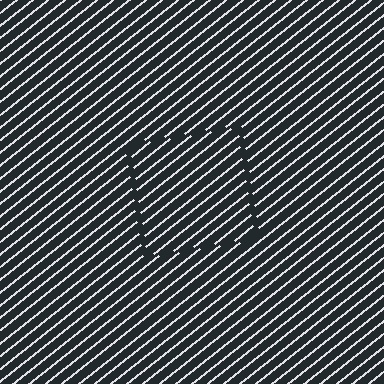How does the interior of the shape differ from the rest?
The interior of the shape contains the same grating, shifted by half a period — the contour is defined by the phase discontinuity where line-ends from the inner and outer gratings abut.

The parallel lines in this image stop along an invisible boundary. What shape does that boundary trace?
An illusory square. The interior of the shape contains the same grating, shifted by half a period — the contour is defined by the phase discontinuity where line-ends from the inner and outer gratings abut.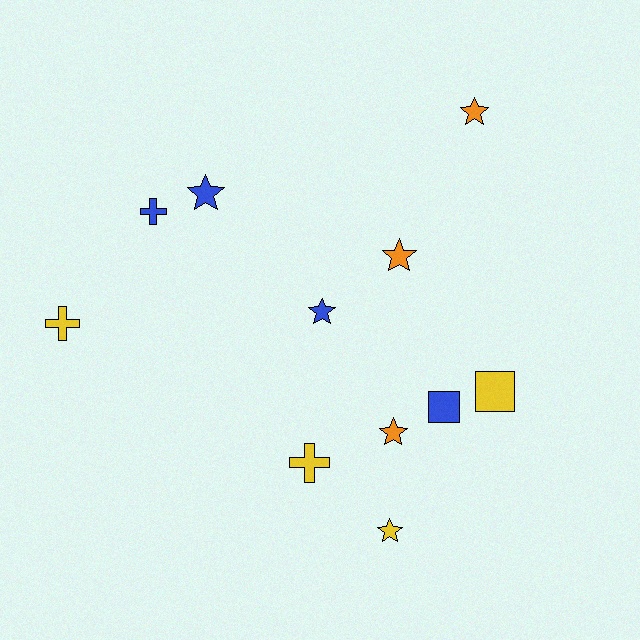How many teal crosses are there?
There are no teal crosses.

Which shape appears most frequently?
Star, with 6 objects.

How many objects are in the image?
There are 11 objects.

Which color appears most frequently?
Yellow, with 4 objects.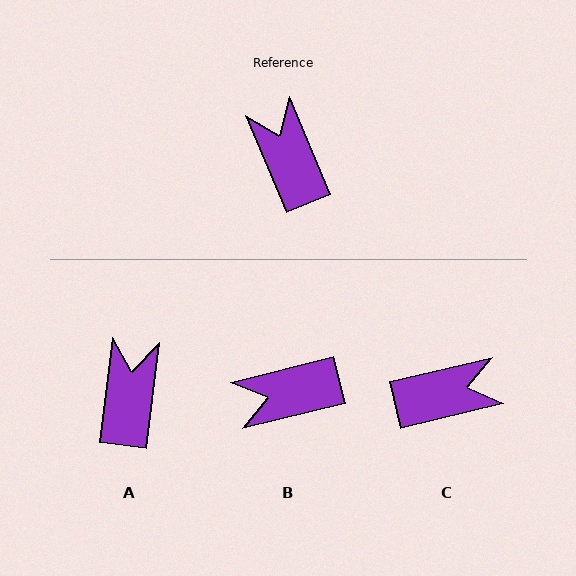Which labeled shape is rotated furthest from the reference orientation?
C, about 100 degrees away.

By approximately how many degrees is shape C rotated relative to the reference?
Approximately 100 degrees clockwise.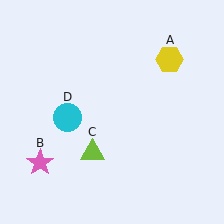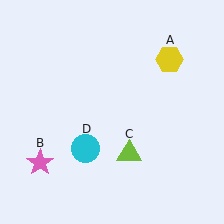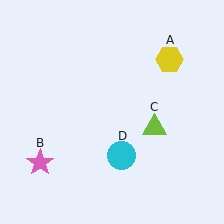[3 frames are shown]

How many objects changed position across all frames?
2 objects changed position: lime triangle (object C), cyan circle (object D).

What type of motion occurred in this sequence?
The lime triangle (object C), cyan circle (object D) rotated counterclockwise around the center of the scene.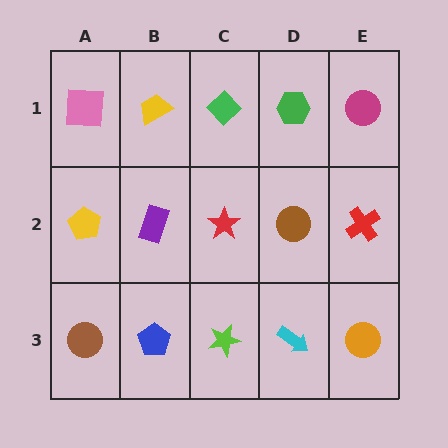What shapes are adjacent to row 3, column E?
A red cross (row 2, column E), a cyan arrow (row 3, column D).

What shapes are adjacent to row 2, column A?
A pink square (row 1, column A), a brown circle (row 3, column A), a purple rectangle (row 2, column B).